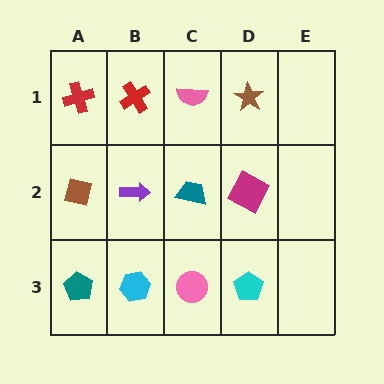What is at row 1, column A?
A red cross.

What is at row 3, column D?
A cyan pentagon.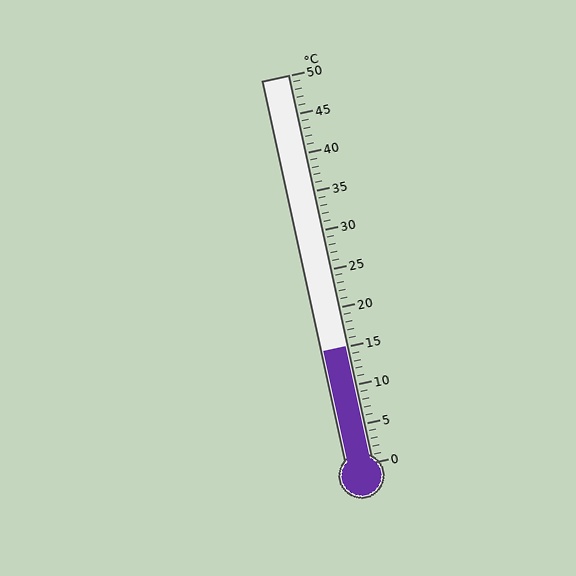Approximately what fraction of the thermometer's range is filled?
The thermometer is filled to approximately 30% of its range.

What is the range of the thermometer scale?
The thermometer scale ranges from 0°C to 50°C.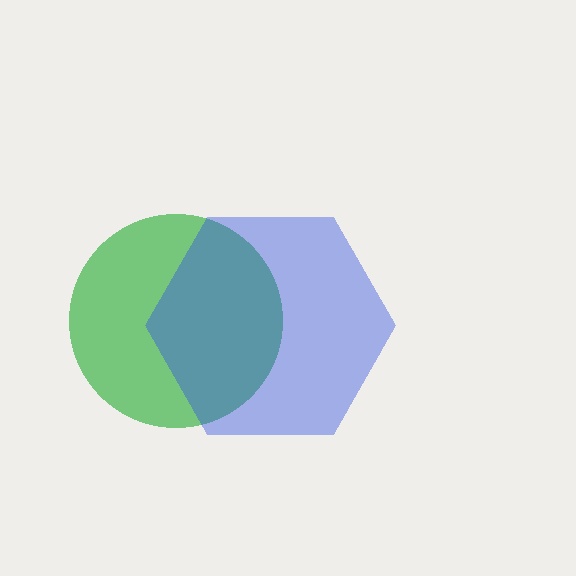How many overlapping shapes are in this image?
There are 2 overlapping shapes in the image.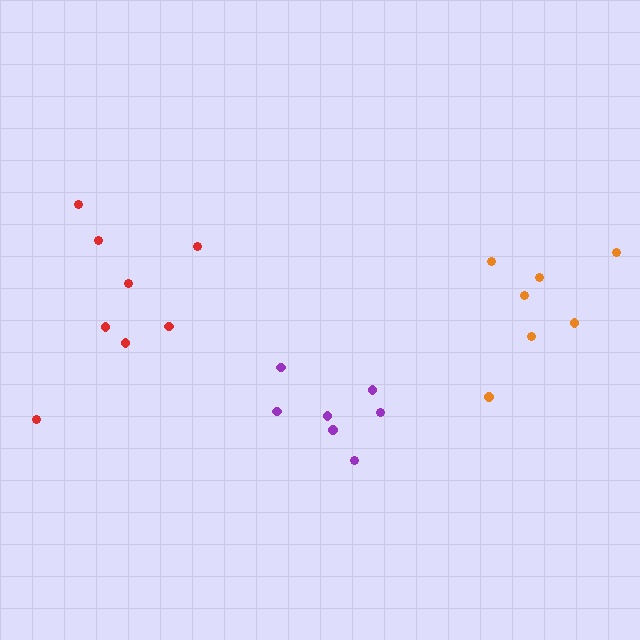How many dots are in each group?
Group 1: 8 dots, Group 2: 7 dots, Group 3: 7 dots (22 total).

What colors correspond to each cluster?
The clusters are colored: red, purple, orange.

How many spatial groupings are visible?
There are 3 spatial groupings.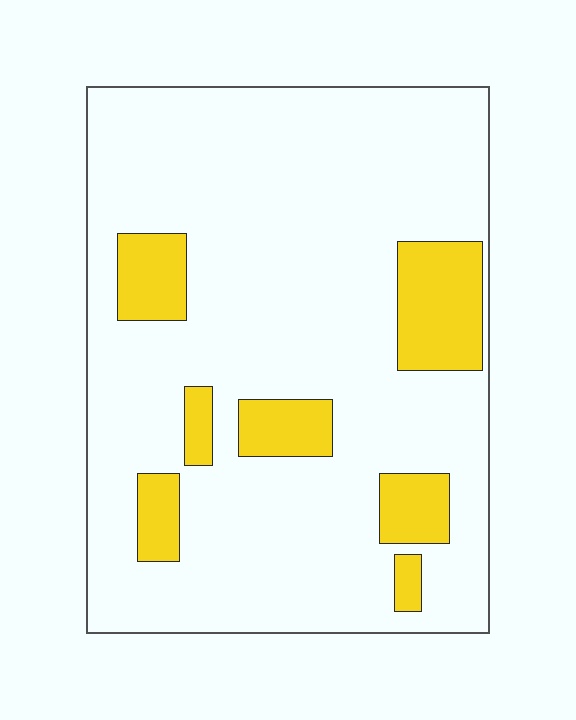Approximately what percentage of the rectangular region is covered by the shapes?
Approximately 15%.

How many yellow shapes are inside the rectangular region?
7.